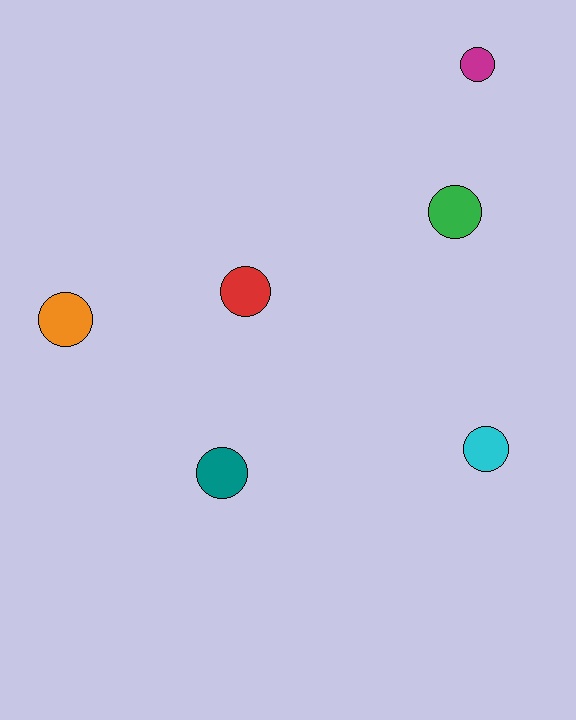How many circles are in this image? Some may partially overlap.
There are 6 circles.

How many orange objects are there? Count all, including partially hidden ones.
There is 1 orange object.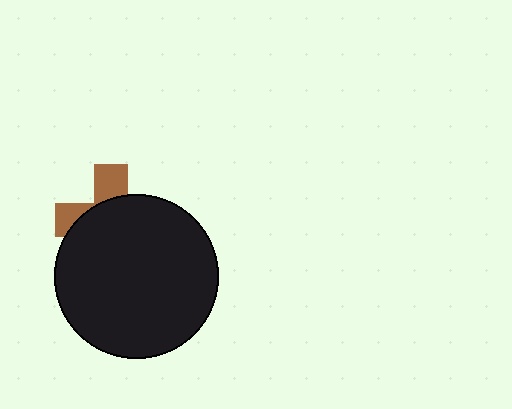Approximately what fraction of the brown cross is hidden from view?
Roughly 70% of the brown cross is hidden behind the black circle.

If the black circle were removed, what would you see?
You would see the complete brown cross.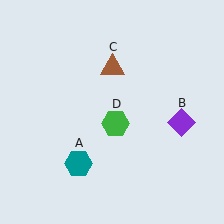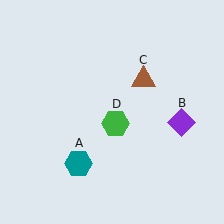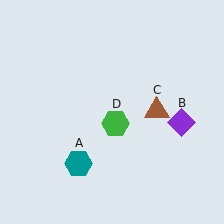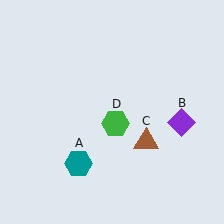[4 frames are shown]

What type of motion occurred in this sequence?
The brown triangle (object C) rotated clockwise around the center of the scene.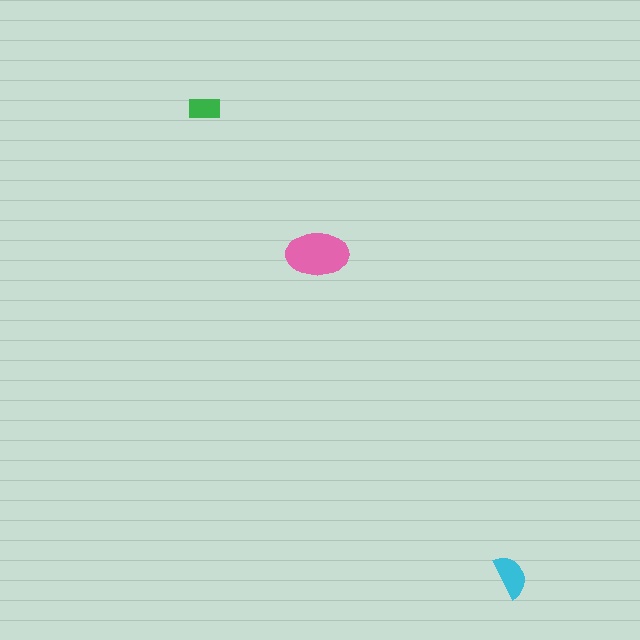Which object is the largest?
The pink ellipse.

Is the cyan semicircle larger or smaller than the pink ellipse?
Smaller.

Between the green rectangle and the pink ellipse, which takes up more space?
The pink ellipse.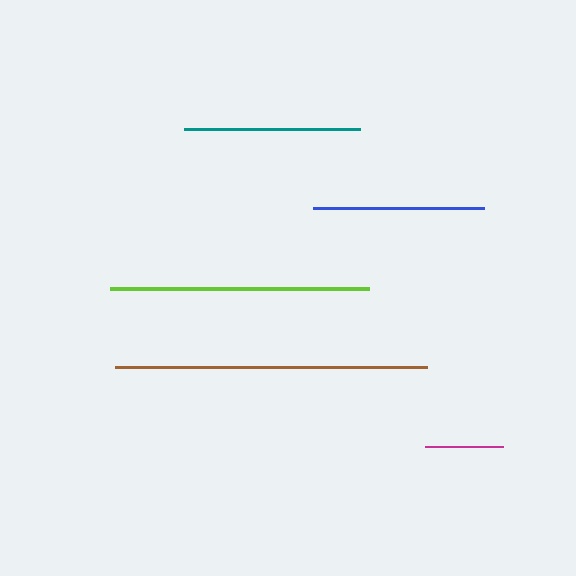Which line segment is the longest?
The brown line is the longest at approximately 312 pixels.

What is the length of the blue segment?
The blue segment is approximately 171 pixels long.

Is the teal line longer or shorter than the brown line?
The brown line is longer than the teal line.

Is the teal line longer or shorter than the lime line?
The lime line is longer than the teal line.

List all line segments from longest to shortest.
From longest to shortest: brown, lime, teal, blue, magenta.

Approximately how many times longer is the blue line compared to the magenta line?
The blue line is approximately 2.2 times the length of the magenta line.